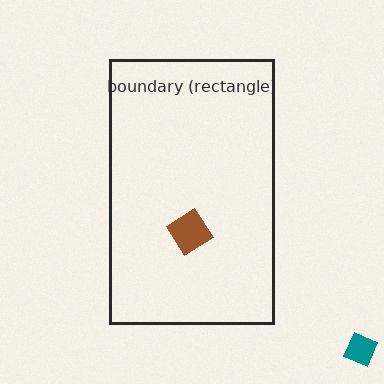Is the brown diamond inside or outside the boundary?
Inside.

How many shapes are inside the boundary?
1 inside, 1 outside.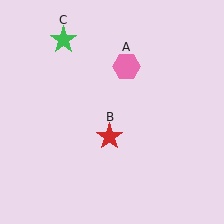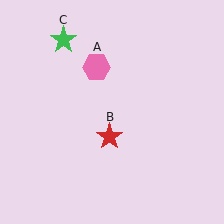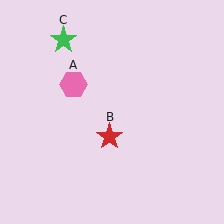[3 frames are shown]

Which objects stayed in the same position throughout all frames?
Red star (object B) and green star (object C) remained stationary.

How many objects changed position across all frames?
1 object changed position: pink hexagon (object A).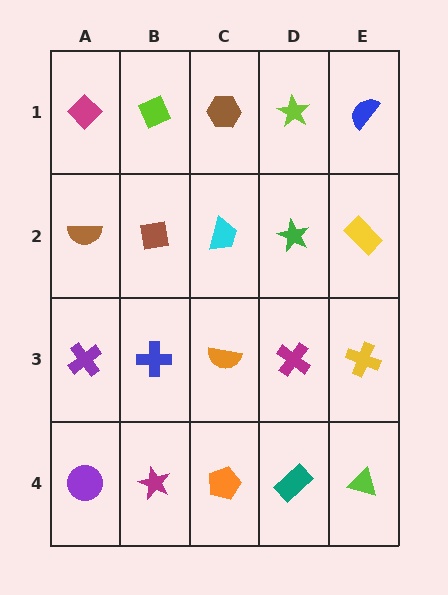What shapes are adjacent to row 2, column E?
A blue semicircle (row 1, column E), a yellow cross (row 3, column E), a green star (row 2, column D).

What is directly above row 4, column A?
A purple cross.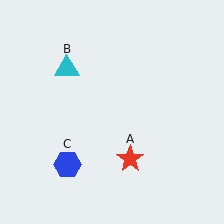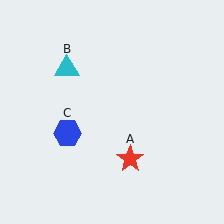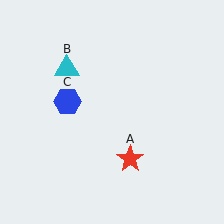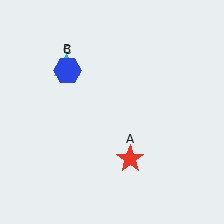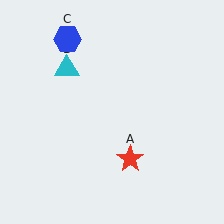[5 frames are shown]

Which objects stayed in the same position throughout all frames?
Red star (object A) and cyan triangle (object B) remained stationary.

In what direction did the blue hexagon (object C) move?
The blue hexagon (object C) moved up.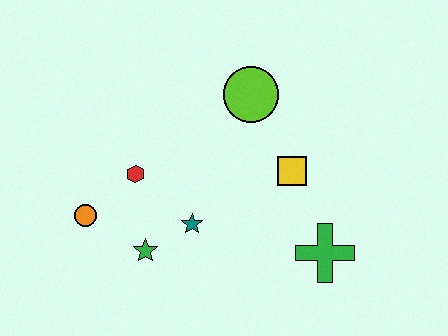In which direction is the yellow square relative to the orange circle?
The yellow square is to the right of the orange circle.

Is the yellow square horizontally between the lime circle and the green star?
No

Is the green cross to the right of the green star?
Yes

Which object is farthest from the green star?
The lime circle is farthest from the green star.